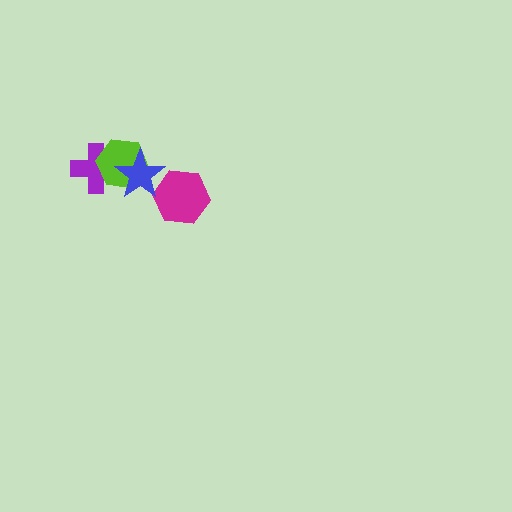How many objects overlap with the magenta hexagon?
1 object overlaps with the magenta hexagon.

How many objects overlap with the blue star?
3 objects overlap with the blue star.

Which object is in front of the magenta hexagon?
The blue star is in front of the magenta hexagon.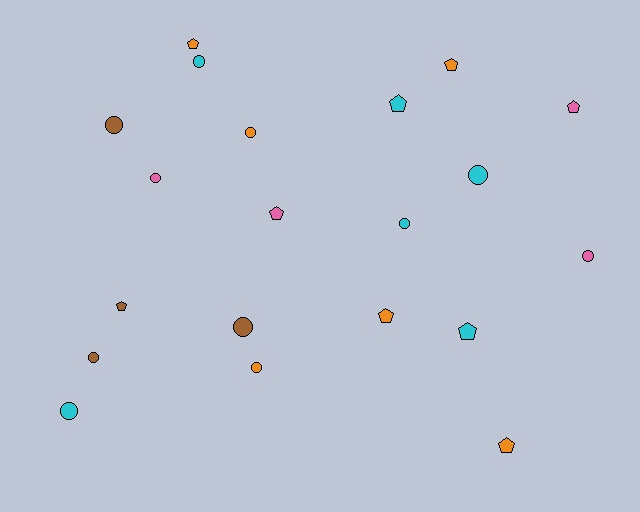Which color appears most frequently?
Orange, with 6 objects.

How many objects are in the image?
There are 20 objects.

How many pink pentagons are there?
There are 2 pink pentagons.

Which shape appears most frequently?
Circle, with 11 objects.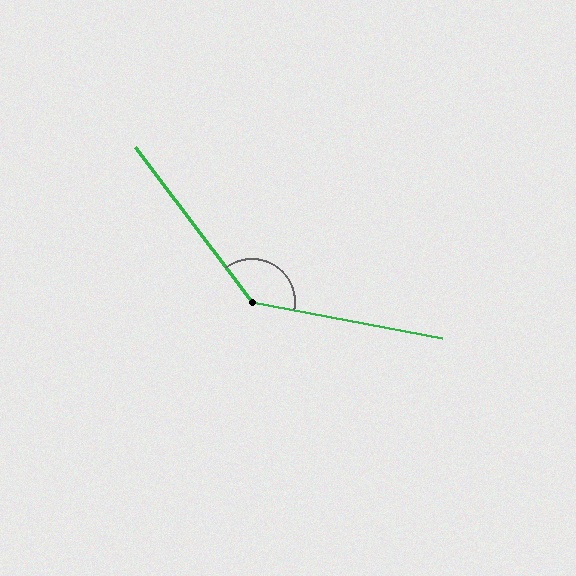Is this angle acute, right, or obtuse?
It is obtuse.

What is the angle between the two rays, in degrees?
Approximately 138 degrees.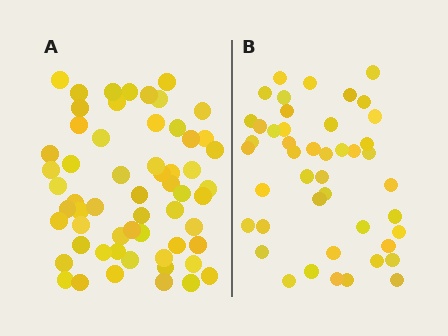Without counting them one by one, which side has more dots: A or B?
Region A (the left region) has more dots.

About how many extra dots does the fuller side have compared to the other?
Region A has approximately 15 more dots than region B.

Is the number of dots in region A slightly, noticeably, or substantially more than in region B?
Region A has noticeably more, but not dramatically so. The ratio is roughly 1.3 to 1.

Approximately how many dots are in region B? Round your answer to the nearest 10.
About 40 dots. (The exact count is 45, which rounds to 40.)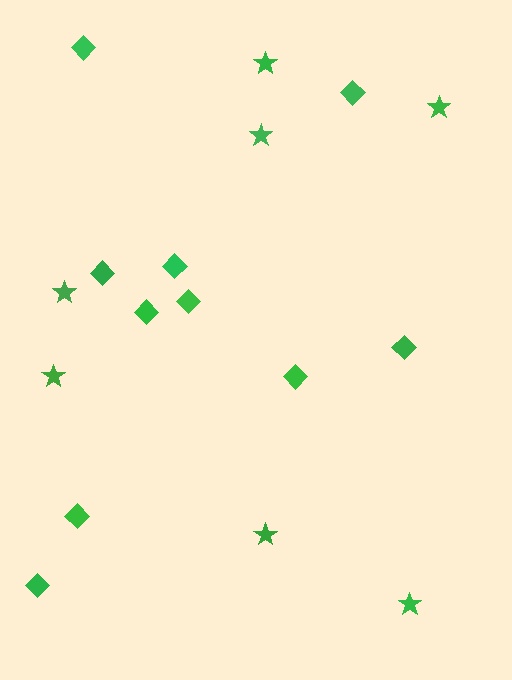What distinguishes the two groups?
There are 2 groups: one group of diamonds (10) and one group of stars (7).